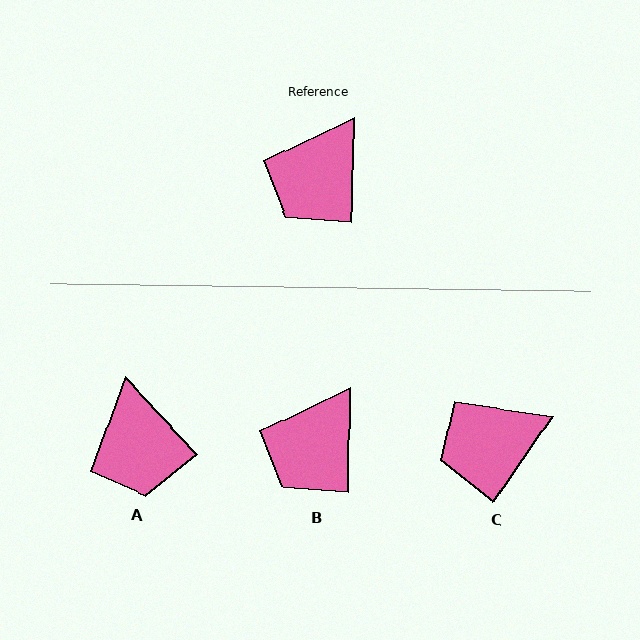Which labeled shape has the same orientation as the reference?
B.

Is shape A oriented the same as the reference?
No, it is off by about 44 degrees.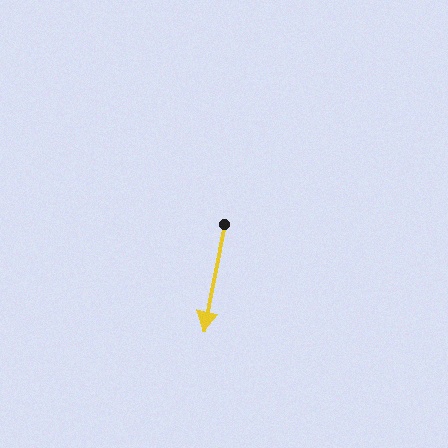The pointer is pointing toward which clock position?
Roughly 6 o'clock.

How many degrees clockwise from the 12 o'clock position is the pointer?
Approximately 191 degrees.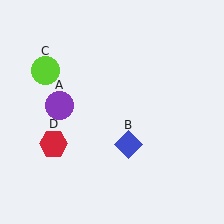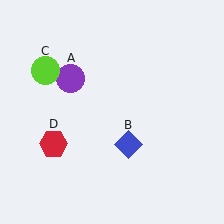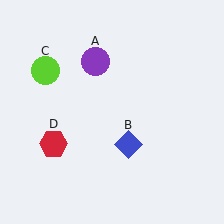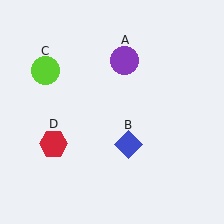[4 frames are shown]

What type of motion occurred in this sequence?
The purple circle (object A) rotated clockwise around the center of the scene.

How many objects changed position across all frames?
1 object changed position: purple circle (object A).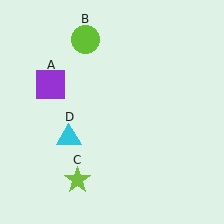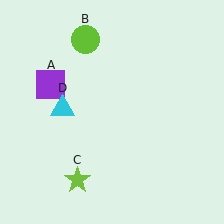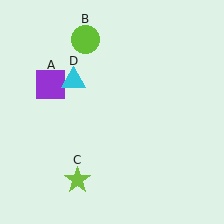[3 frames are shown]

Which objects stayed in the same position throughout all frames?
Purple square (object A) and lime circle (object B) and lime star (object C) remained stationary.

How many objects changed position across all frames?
1 object changed position: cyan triangle (object D).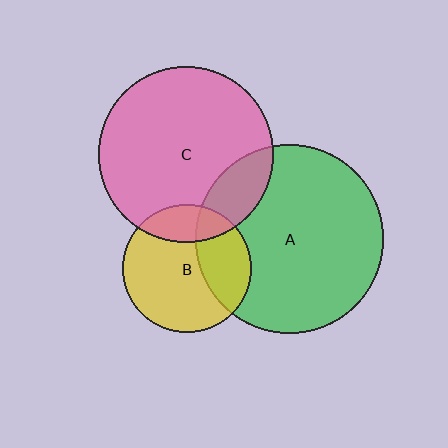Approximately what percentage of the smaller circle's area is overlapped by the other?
Approximately 20%.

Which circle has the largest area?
Circle A (green).